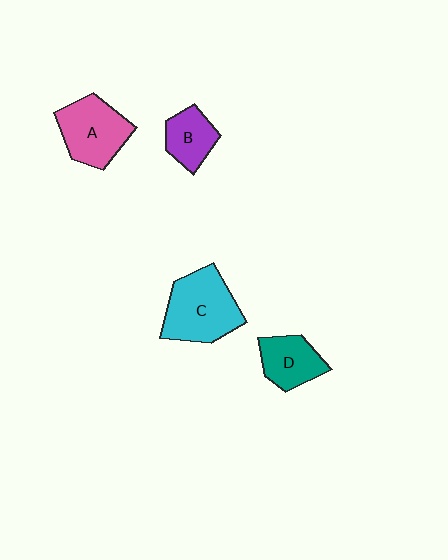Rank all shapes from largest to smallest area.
From largest to smallest: C (cyan), A (pink), D (teal), B (purple).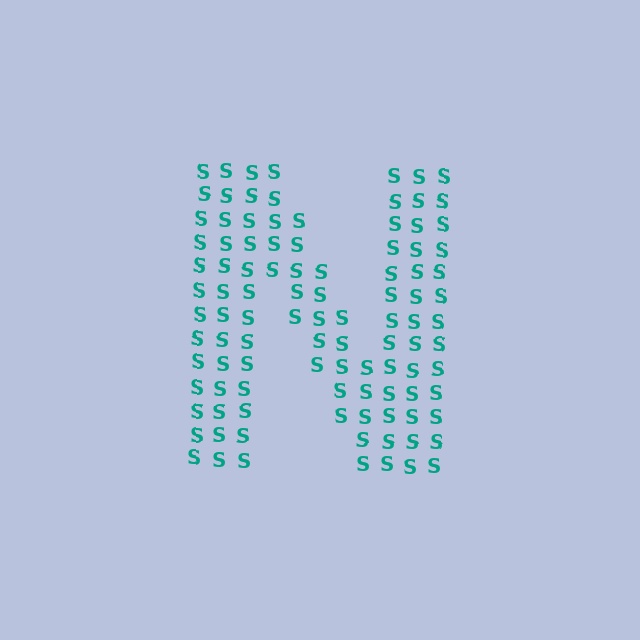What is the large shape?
The large shape is the letter N.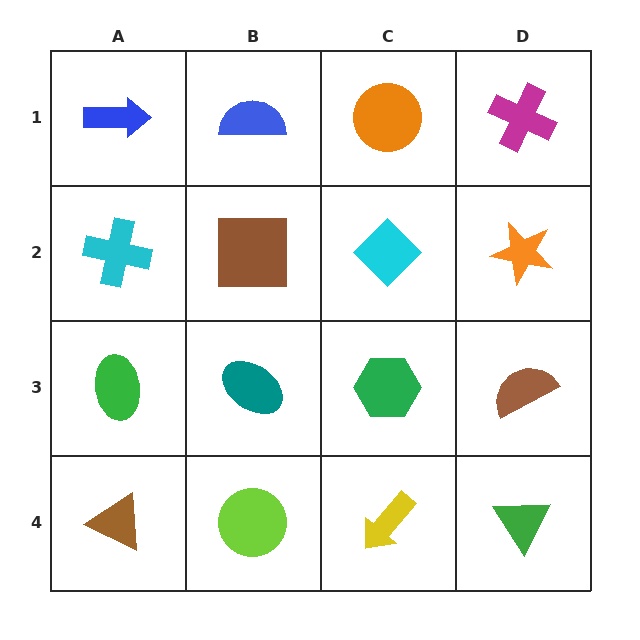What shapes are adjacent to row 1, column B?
A brown square (row 2, column B), a blue arrow (row 1, column A), an orange circle (row 1, column C).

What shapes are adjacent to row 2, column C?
An orange circle (row 1, column C), a green hexagon (row 3, column C), a brown square (row 2, column B), an orange star (row 2, column D).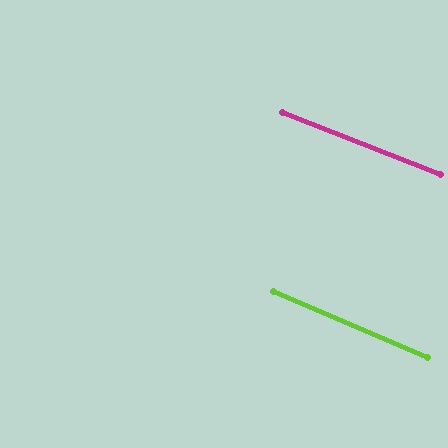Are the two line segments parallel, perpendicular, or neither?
Parallel — their directions differ by only 1.5°.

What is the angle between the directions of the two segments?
Approximately 1 degree.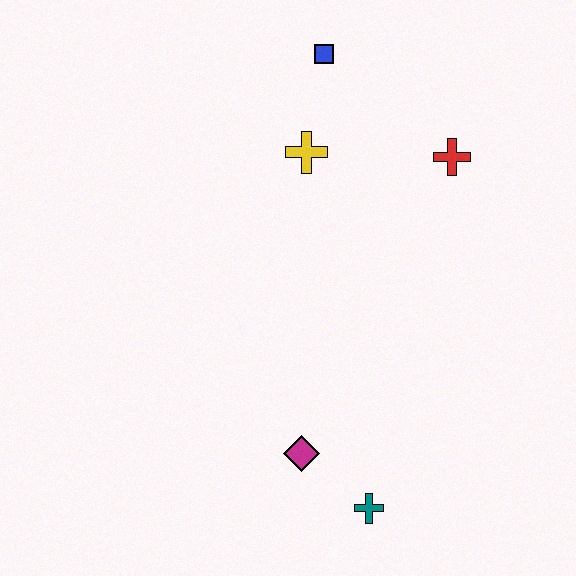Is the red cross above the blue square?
No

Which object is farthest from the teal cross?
The blue square is farthest from the teal cross.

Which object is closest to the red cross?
The yellow cross is closest to the red cross.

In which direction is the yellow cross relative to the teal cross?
The yellow cross is above the teal cross.